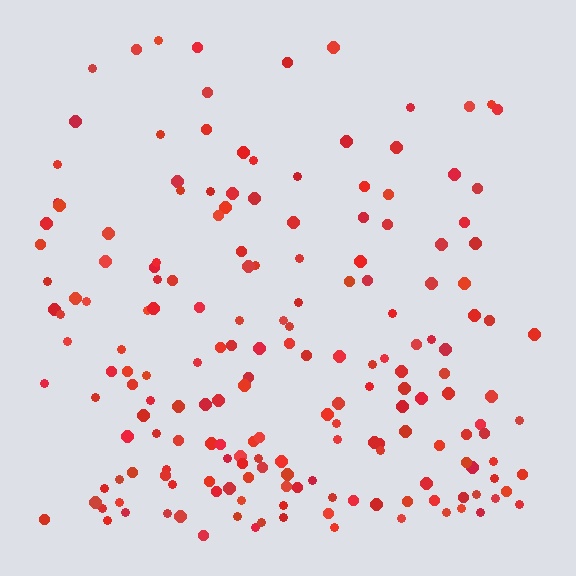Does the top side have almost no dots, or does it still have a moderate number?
Still a moderate number, just noticeably fewer than the bottom.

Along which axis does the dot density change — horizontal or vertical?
Vertical.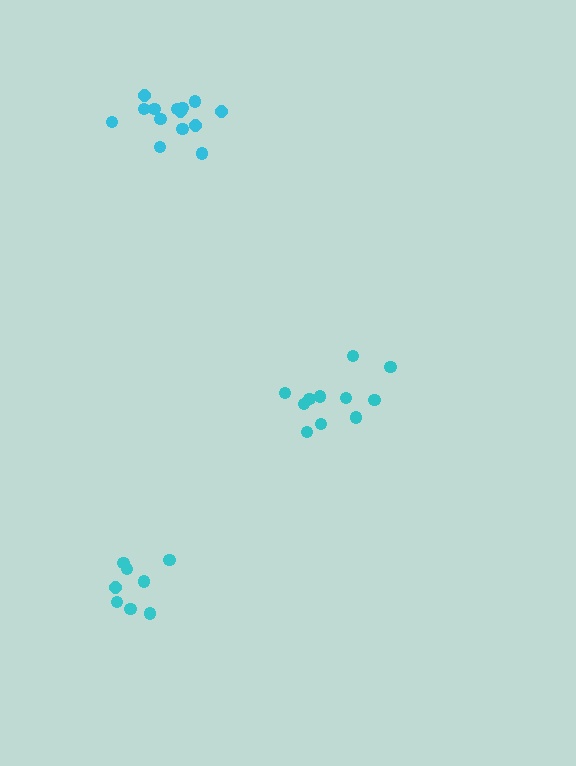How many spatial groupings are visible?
There are 3 spatial groupings.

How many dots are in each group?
Group 1: 11 dots, Group 2: 8 dots, Group 3: 14 dots (33 total).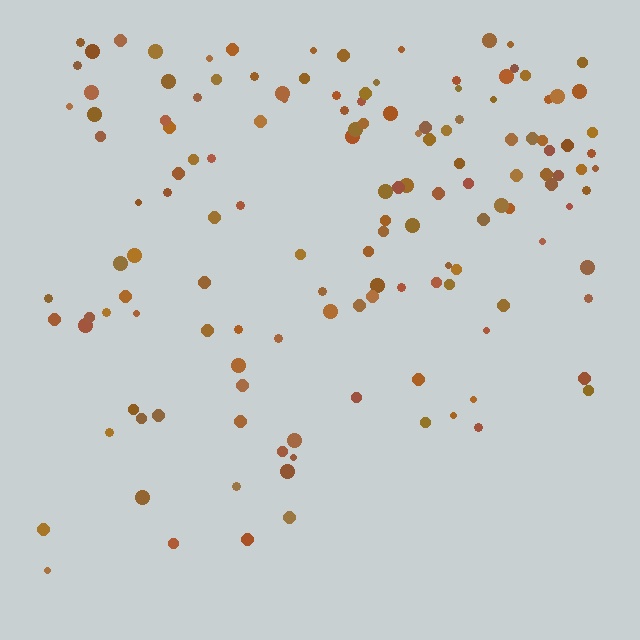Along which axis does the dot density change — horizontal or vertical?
Vertical.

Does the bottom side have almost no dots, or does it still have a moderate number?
Still a moderate number, just noticeably fewer than the top.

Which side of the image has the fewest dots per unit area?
The bottom.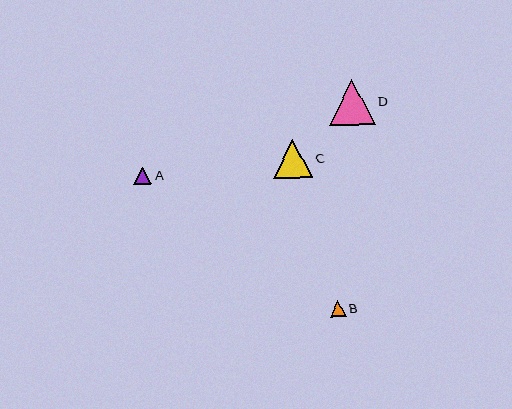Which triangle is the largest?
Triangle D is the largest with a size of approximately 46 pixels.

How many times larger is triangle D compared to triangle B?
Triangle D is approximately 2.9 times the size of triangle B.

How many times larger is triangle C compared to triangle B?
Triangle C is approximately 2.5 times the size of triangle B.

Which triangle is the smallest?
Triangle B is the smallest with a size of approximately 16 pixels.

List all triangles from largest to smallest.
From largest to smallest: D, C, A, B.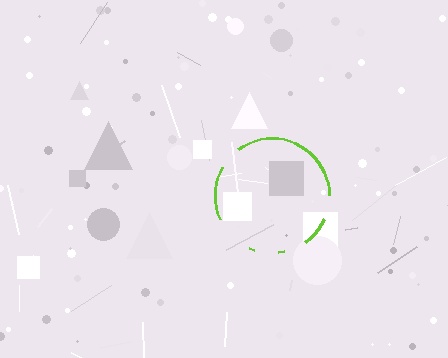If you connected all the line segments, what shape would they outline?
They would outline a circle.